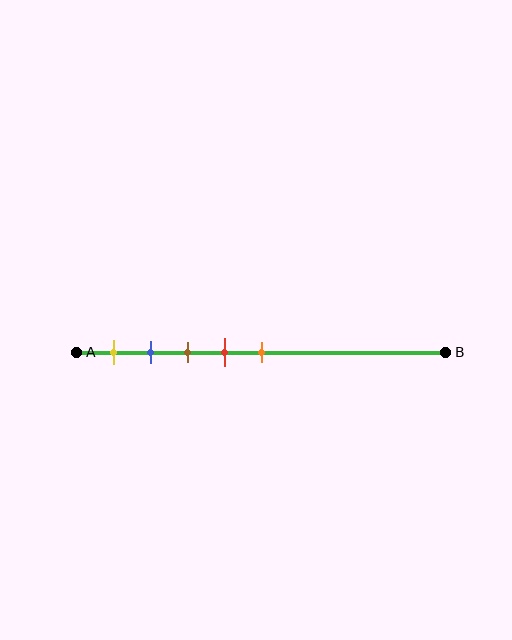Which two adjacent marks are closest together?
The blue and brown marks are the closest adjacent pair.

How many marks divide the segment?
There are 5 marks dividing the segment.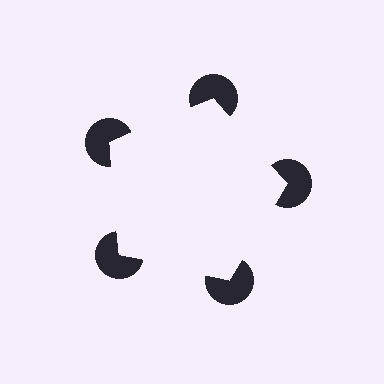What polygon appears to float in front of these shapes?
An illusory pentagon — its edges are inferred from the aligned wedge cuts in the pac-man discs, not physically drawn.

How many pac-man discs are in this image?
There are 5 — one at each vertex of the illusory pentagon.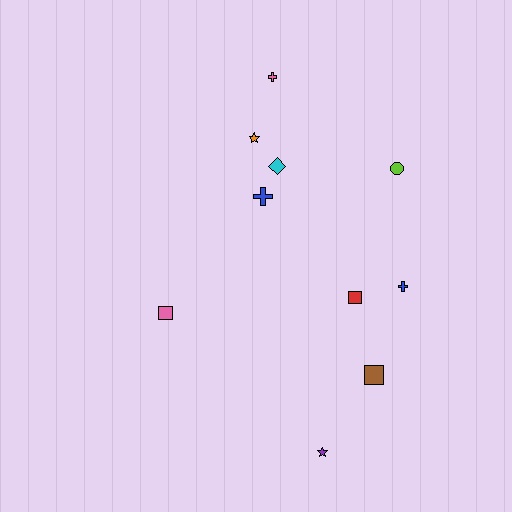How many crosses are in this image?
There are 3 crosses.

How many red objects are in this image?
There is 1 red object.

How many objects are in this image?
There are 10 objects.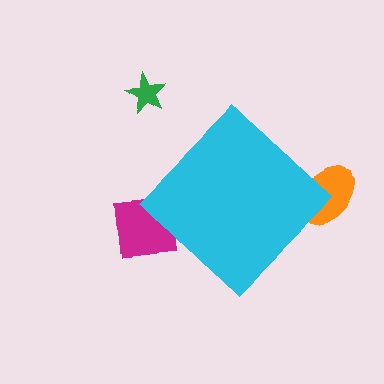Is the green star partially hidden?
No, the green star is fully visible.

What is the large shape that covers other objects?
A cyan diamond.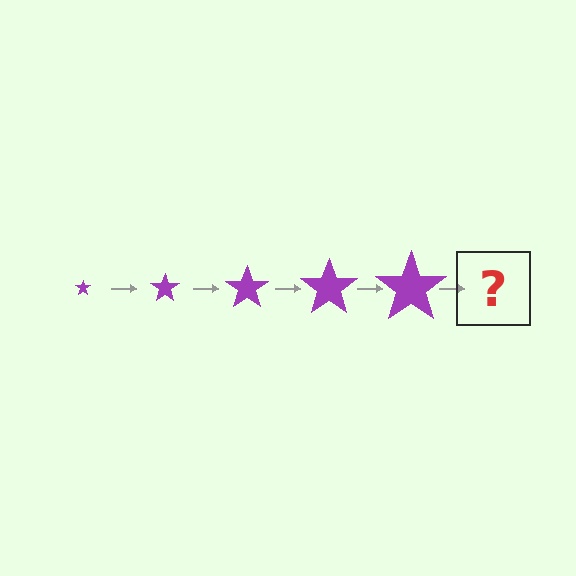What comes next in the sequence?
The next element should be a purple star, larger than the previous one.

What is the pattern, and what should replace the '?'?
The pattern is that the star gets progressively larger each step. The '?' should be a purple star, larger than the previous one.